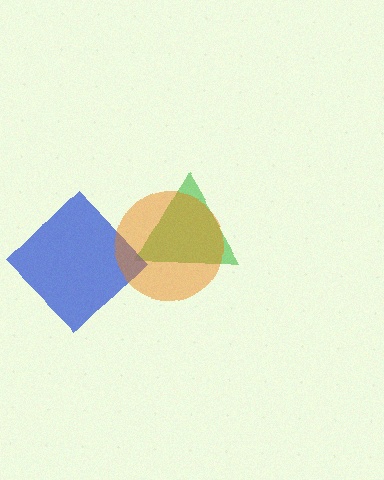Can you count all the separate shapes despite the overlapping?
Yes, there are 3 separate shapes.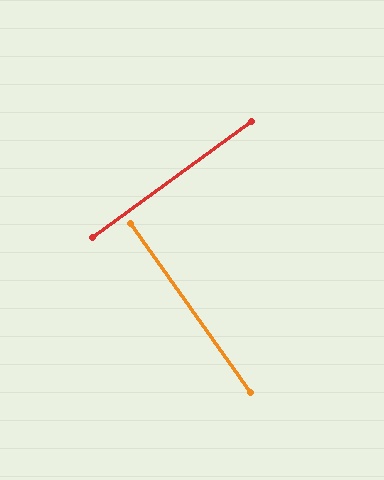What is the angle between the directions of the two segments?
Approximately 89 degrees.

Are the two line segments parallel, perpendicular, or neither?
Perpendicular — they meet at approximately 89°.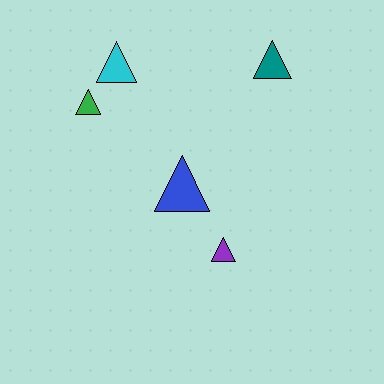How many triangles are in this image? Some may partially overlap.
There are 5 triangles.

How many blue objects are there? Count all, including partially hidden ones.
There is 1 blue object.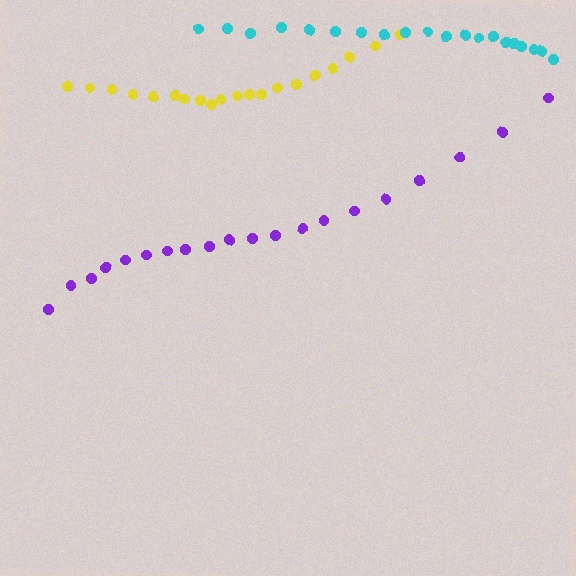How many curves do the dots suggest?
There are 3 distinct paths.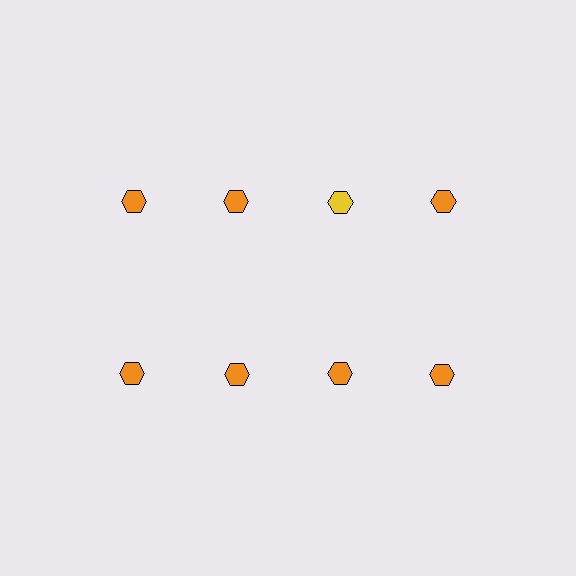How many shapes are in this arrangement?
There are 8 shapes arranged in a grid pattern.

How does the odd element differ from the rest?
It has a different color: yellow instead of orange.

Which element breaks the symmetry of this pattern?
The yellow hexagon in the top row, center column breaks the symmetry. All other shapes are orange hexagons.